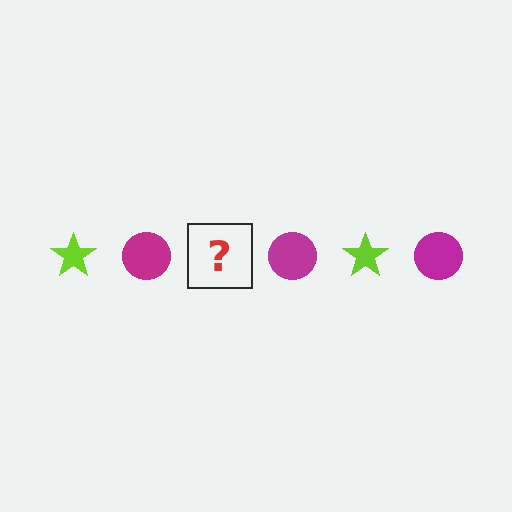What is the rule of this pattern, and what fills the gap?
The rule is that the pattern alternates between lime star and magenta circle. The gap should be filled with a lime star.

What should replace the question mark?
The question mark should be replaced with a lime star.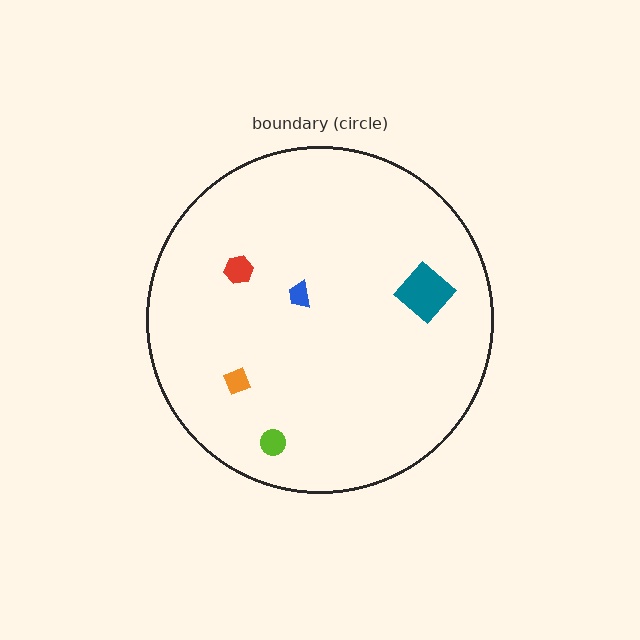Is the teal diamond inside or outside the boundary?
Inside.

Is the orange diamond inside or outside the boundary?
Inside.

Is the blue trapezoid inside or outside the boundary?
Inside.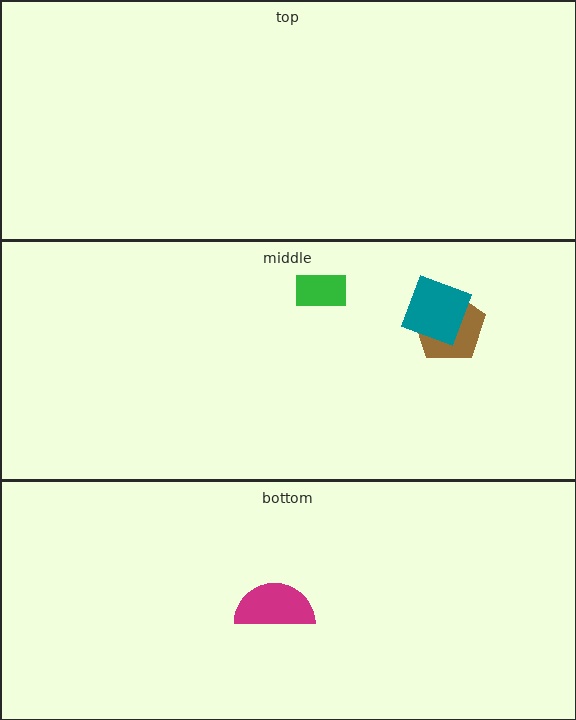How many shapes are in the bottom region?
1.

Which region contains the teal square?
The middle region.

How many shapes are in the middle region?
3.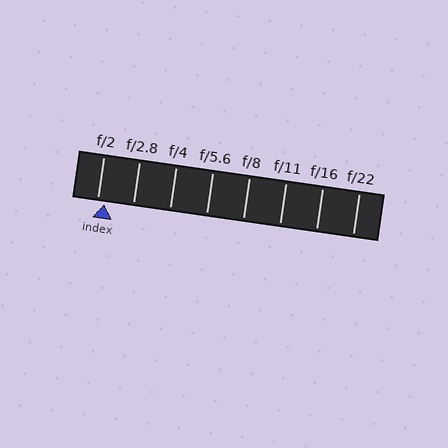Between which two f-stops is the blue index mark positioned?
The index mark is between f/2 and f/2.8.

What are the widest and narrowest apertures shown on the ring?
The widest aperture shown is f/2 and the narrowest is f/22.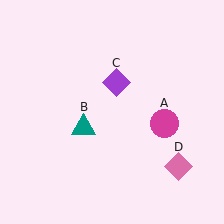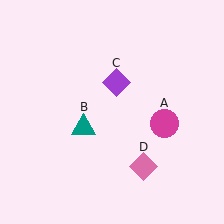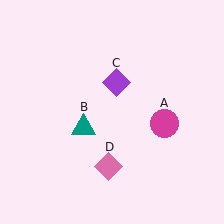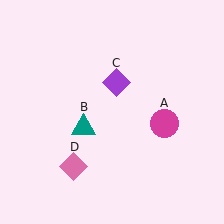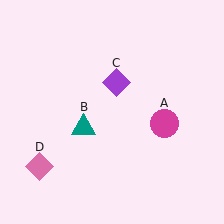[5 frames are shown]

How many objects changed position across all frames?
1 object changed position: pink diamond (object D).